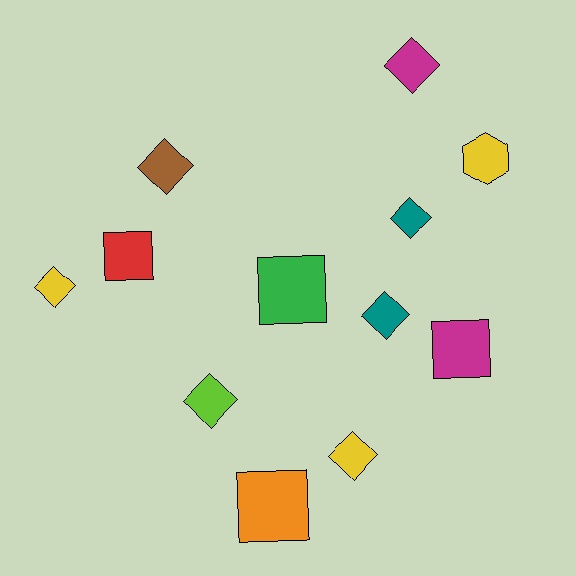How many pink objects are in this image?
There are no pink objects.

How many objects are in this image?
There are 12 objects.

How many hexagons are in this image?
There is 1 hexagon.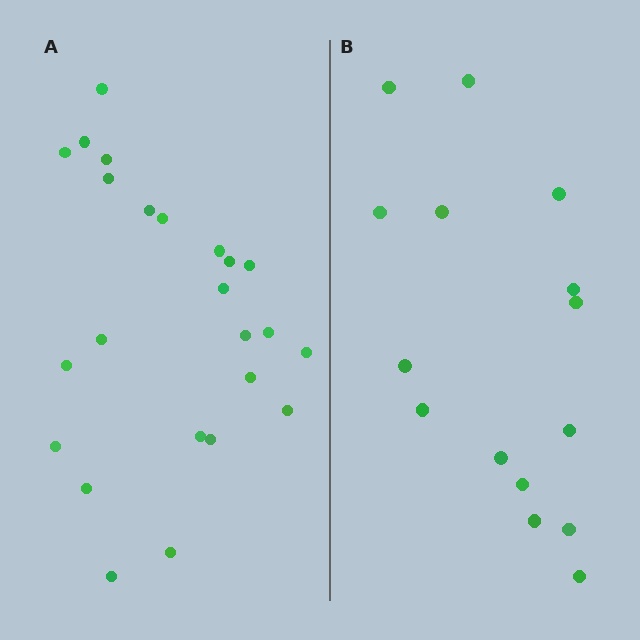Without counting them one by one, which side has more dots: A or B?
Region A (the left region) has more dots.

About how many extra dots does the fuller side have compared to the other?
Region A has roughly 8 or so more dots than region B.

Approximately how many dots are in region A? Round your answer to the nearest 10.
About 20 dots. (The exact count is 24, which rounds to 20.)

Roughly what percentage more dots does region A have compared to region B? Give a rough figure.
About 60% more.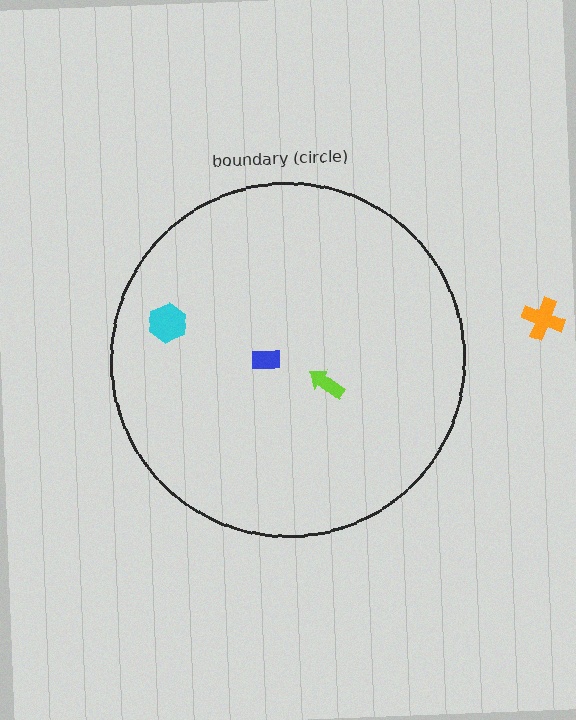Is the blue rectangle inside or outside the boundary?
Inside.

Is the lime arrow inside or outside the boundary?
Inside.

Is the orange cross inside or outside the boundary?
Outside.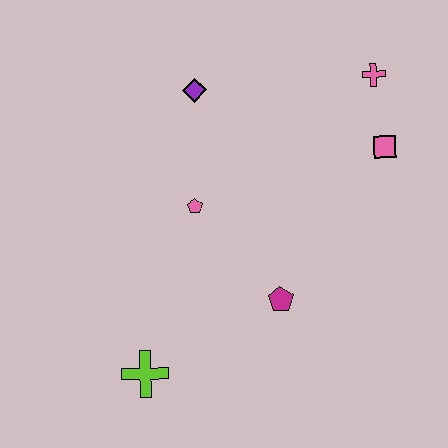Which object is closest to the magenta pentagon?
The pink pentagon is closest to the magenta pentagon.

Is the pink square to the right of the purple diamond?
Yes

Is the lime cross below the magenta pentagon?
Yes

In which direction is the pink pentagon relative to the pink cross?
The pink pentagon is to the left of the pink cross.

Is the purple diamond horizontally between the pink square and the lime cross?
Yes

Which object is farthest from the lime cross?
The pink cross is farthest from the lime cross.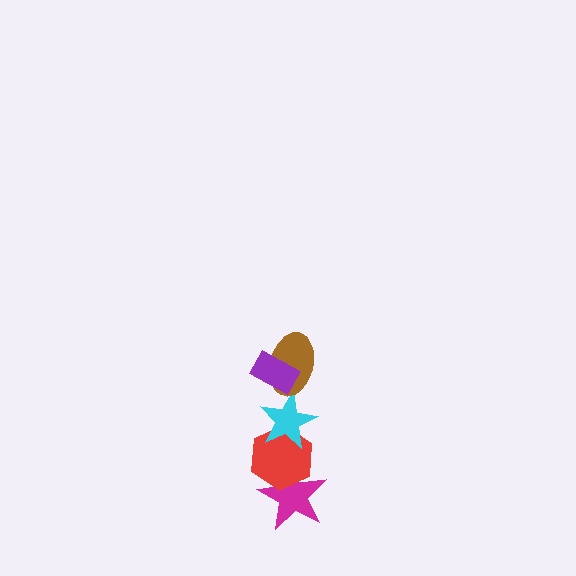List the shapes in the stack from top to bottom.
From top to bottom: the purple rectangle, the brown ellipse, the cyan star, the red hexagon, the magenta star.